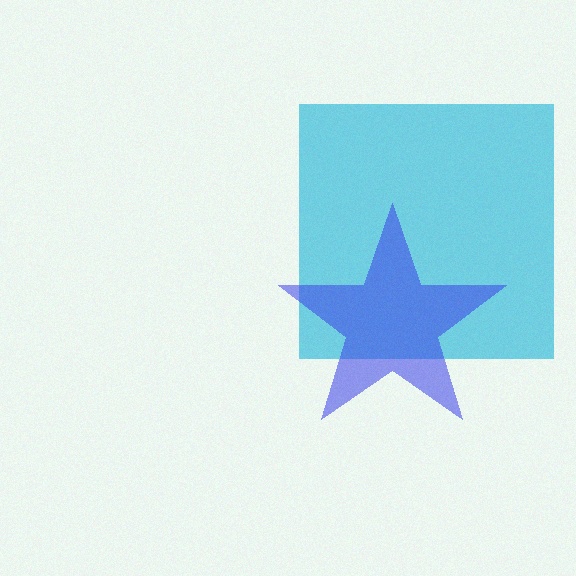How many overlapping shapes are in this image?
There are 2 overlapping shapes in the image.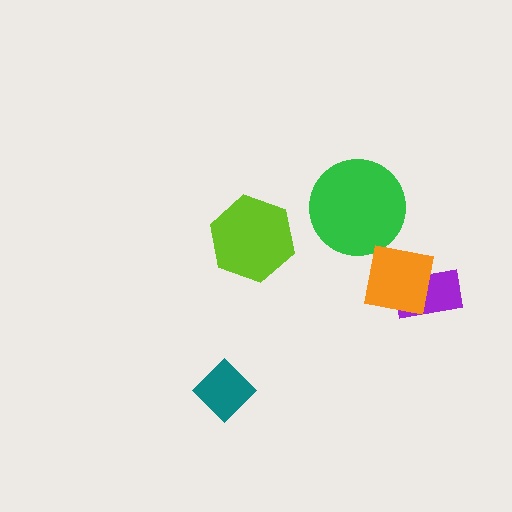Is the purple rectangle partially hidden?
Yes, it is partially covered by another shape.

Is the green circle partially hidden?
No, no other shape covers it.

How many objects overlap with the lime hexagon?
0 objects overlap with the lime hexagon.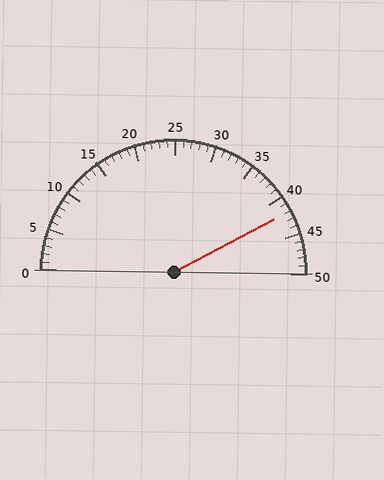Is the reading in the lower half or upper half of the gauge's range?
The reading is in the upper half of the range (0 to 50).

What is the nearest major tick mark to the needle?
The nearest major tick mark is 40.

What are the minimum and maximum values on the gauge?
The gauge ranges from 0 to 50.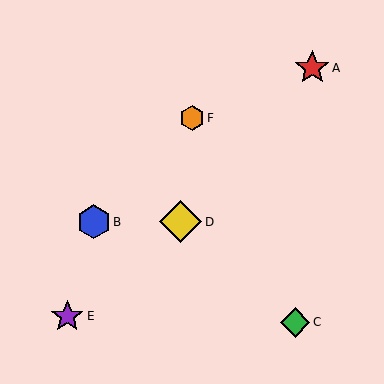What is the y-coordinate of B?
Object B is at y≈222.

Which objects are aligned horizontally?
Objects B, D are aligned horizontally.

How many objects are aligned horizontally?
2 objects (B, D) are aligned horizontally.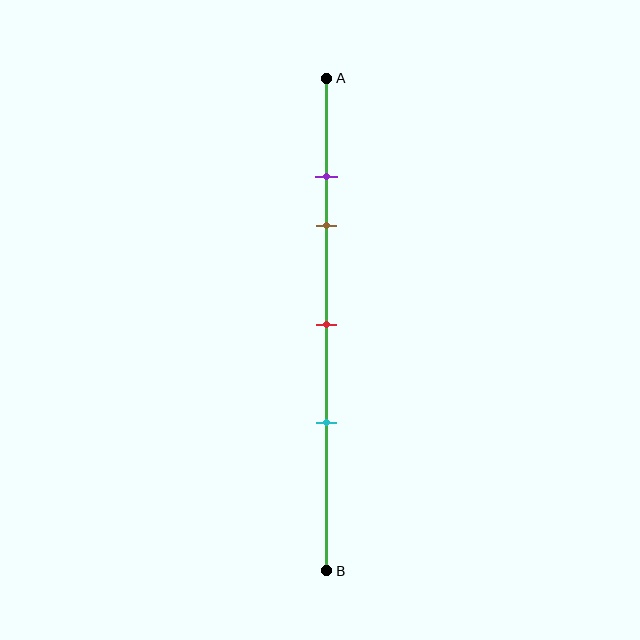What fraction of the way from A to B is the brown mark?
The brown mark is approximately 30% (0.3) of the way from A to B.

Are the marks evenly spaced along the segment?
No, the marks are not evenly spaced.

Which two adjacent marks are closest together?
The purple and brown marks are the closest adjacent pair.